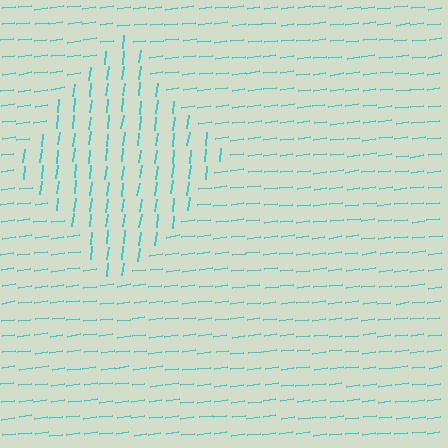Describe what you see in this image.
The image is filled with small cyan line segments. A diamond region in the image has lines oriented differently from the surrounding lines, creating a visible texture boundary.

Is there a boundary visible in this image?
Yes, there is a texture boundary formed by a change in line orientation.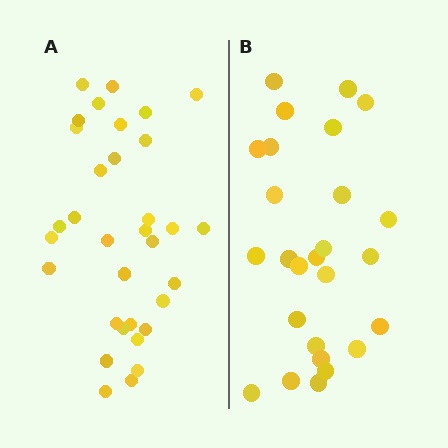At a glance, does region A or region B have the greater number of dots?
Region A (the left region) has more dots.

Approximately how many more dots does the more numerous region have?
Region A has roughly 8 or so more dots than region B.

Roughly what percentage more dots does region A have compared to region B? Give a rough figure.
About 25% more.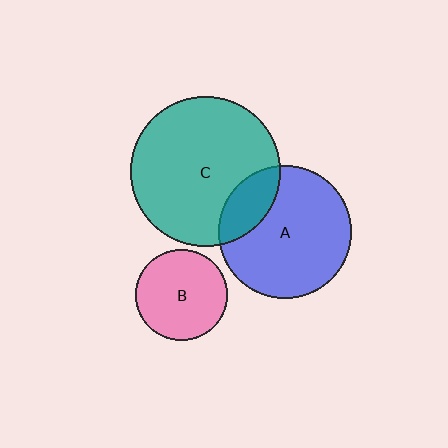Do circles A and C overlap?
Yes.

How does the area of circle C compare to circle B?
Approximately 2.7 times.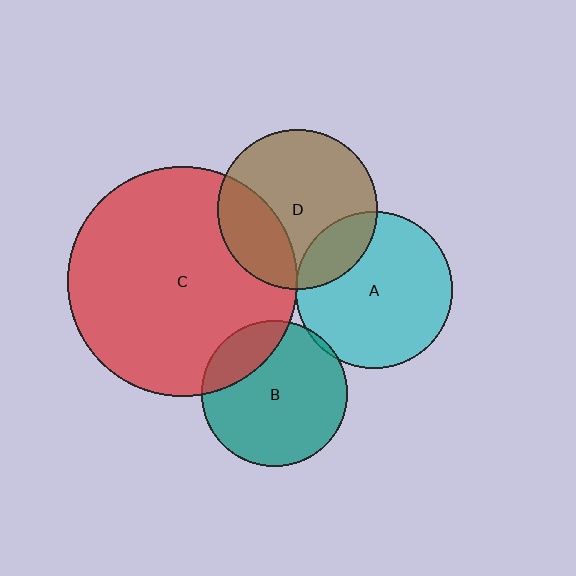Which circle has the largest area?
Circle C (red).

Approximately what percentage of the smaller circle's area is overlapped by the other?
Approximately 5%.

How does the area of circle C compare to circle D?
Approximately 2.1 times.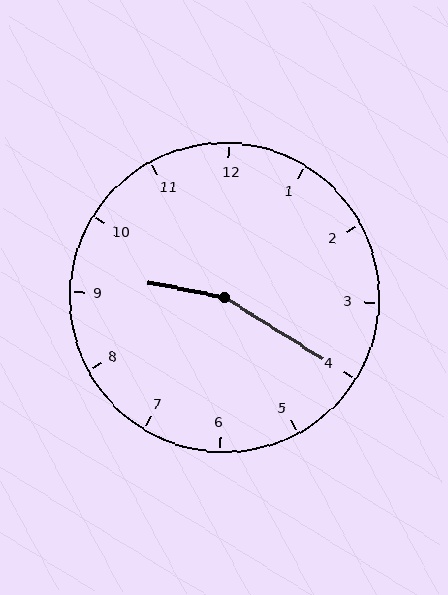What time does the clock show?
9:20.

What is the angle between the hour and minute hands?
Approximately 160 degrees.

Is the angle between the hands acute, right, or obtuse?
It is obtuse.